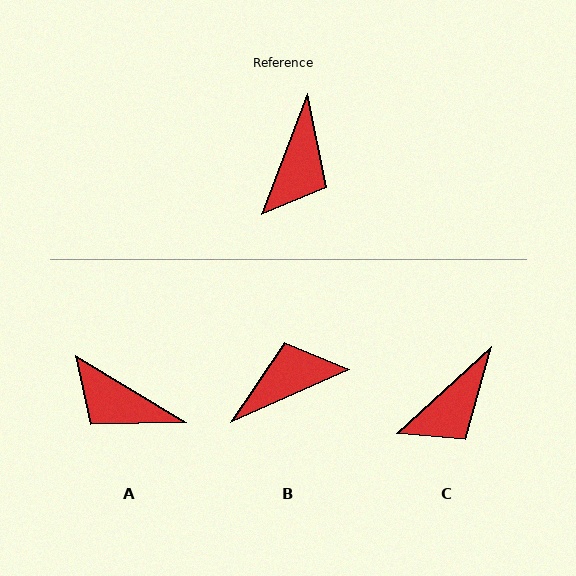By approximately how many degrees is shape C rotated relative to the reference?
Approximately 27 degrees clockwise.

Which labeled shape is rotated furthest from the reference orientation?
B, about 135 degrees away.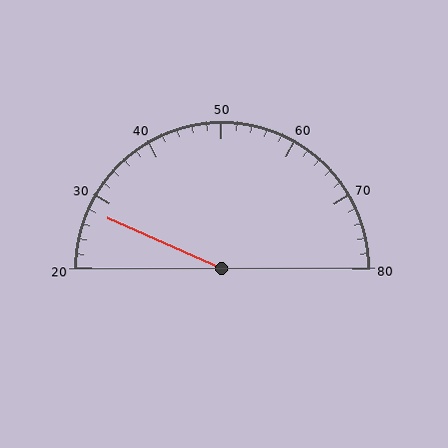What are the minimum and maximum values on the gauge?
The gauge ranges from 20 to 80.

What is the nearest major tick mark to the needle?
The nearest major tick mark is 30.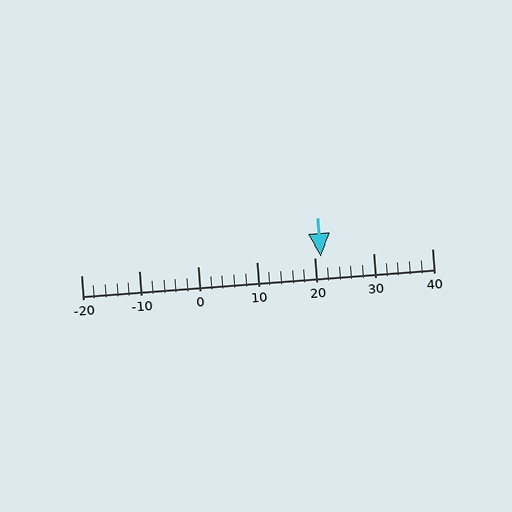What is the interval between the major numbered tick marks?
The major tick marks are spaced 10 units apart.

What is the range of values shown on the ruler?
The ruler shows values from -20 to 40.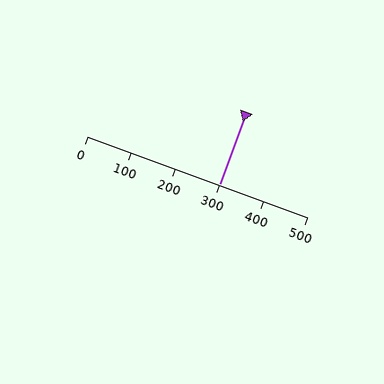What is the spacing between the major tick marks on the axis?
The major ticks are spaced 100 apart.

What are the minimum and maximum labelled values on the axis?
The axis runs from 0 to 500.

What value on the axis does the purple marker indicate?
The marker indicates approximately 300.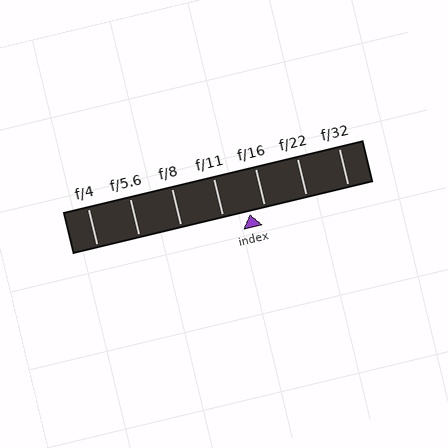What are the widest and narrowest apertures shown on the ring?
The widest aperture shown is f/4 and the narrowest is f/32.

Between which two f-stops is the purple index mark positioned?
The index mark is between f/11 and f/16.